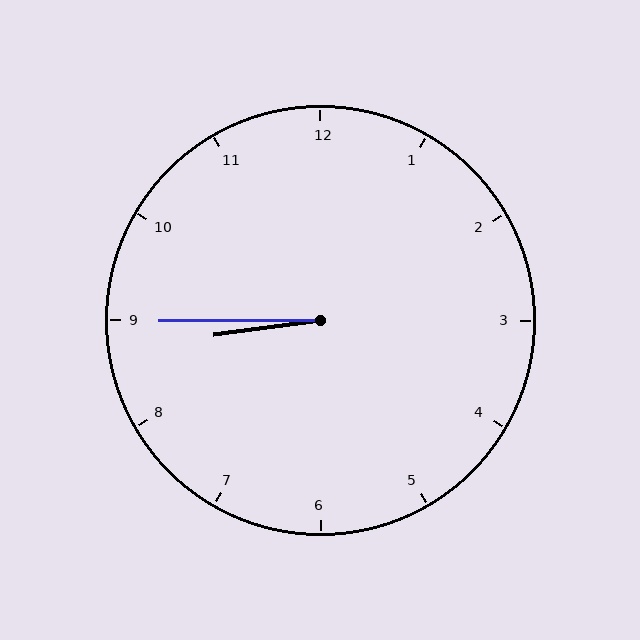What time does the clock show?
8:45.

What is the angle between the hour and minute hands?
Approximately 8 degrees.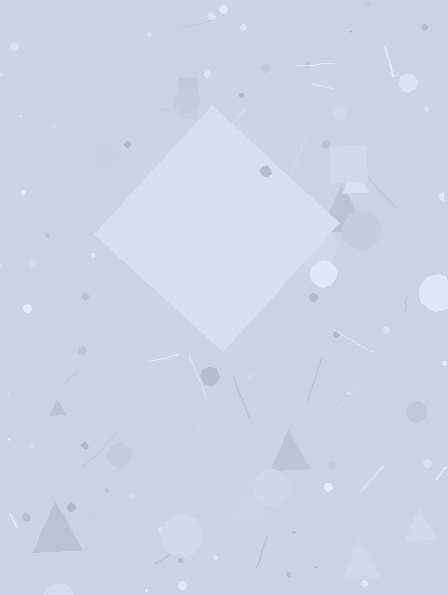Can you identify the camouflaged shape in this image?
The camouflaged shape is a diamond.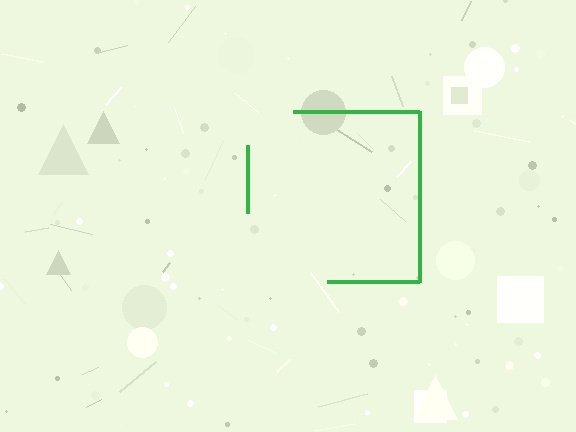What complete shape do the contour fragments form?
The contour fragments form a square.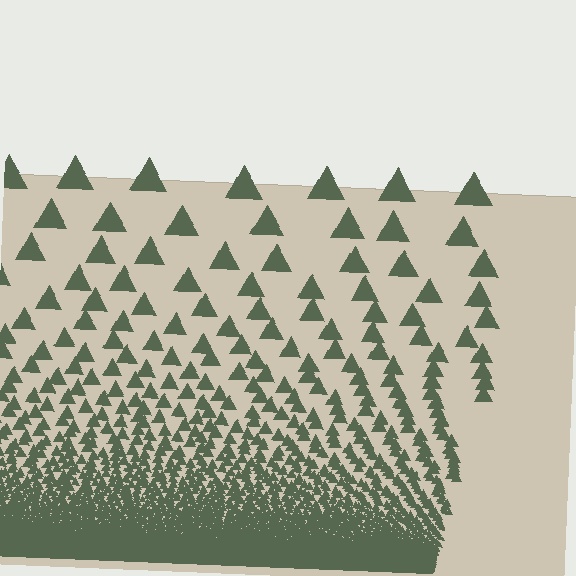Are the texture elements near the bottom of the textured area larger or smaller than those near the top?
Smaller. The gradient is inverted — elements near the bottom are smaller and denser.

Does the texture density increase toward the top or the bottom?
Density increases toward the bottom.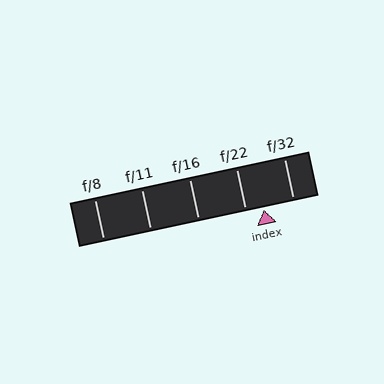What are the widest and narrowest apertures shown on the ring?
The widest aperture shown is f/8 and the narrowest is f/32.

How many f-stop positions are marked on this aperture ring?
There are 5 f-stop positions marked.